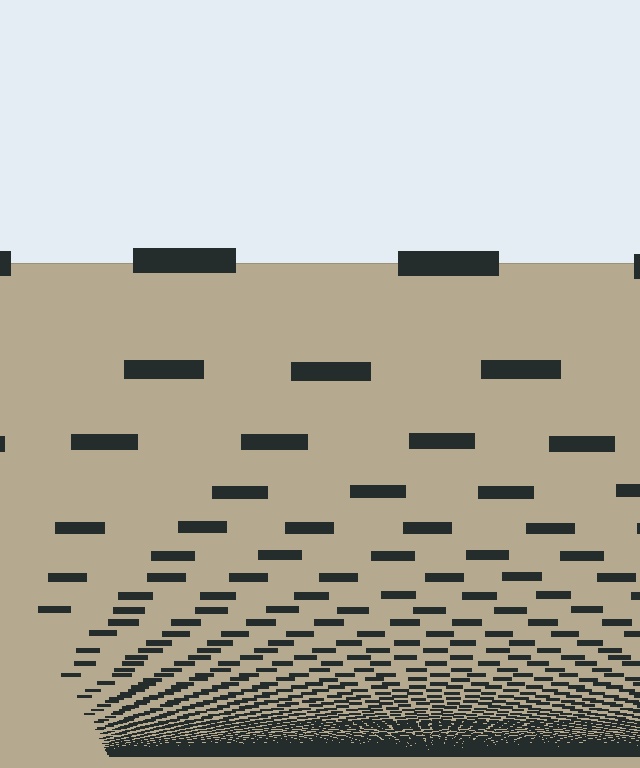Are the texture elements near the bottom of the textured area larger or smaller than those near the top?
Smaller. The gradient is inverted — elements near the bottom are smaller and denser.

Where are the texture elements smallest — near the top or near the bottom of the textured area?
Near the bottom.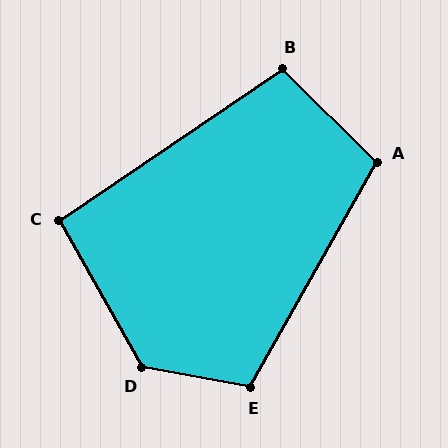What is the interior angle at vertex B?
Approximately 101 degrees (obtuse).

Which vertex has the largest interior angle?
D, at approximately 130 degrees.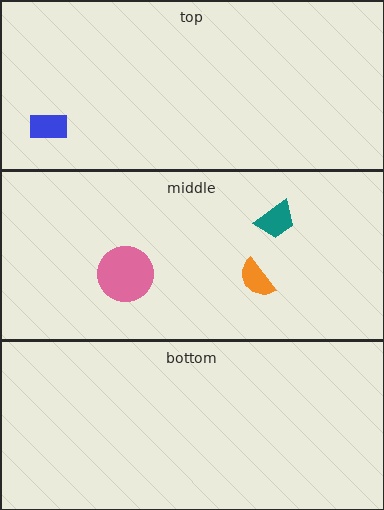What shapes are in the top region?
The blue rectangle.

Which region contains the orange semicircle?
The middle region.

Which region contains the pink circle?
The middle region.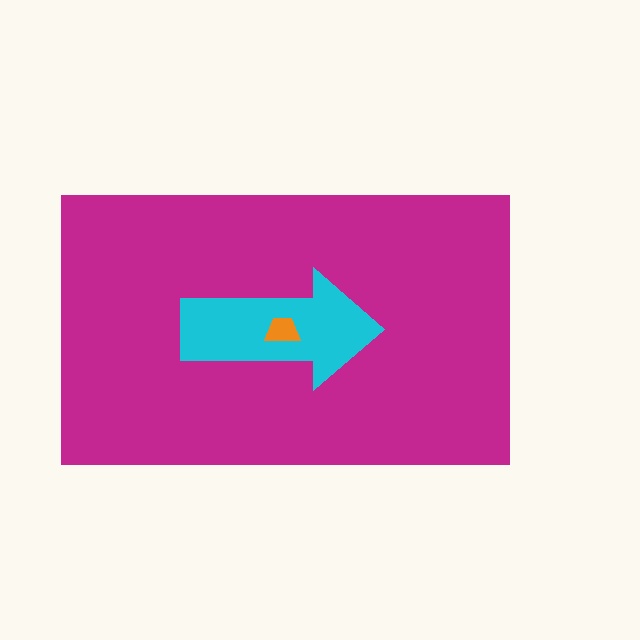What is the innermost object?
The orange trapezoid.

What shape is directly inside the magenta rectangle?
The cyan arrow.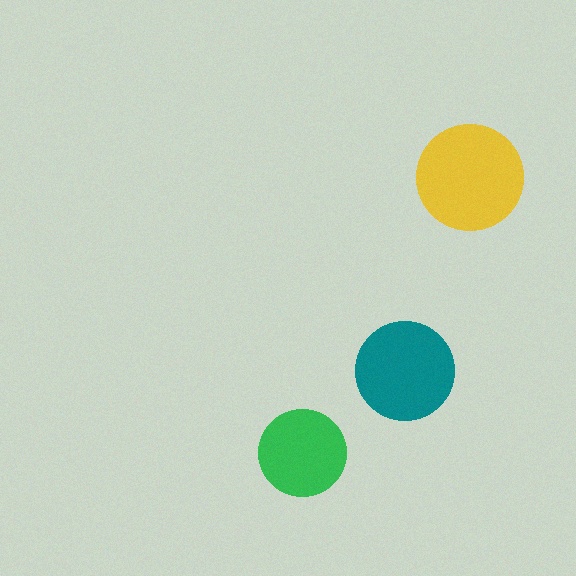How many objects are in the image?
There are 3 objects in the image.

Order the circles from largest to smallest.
the yellow one, the teal one, the green one.